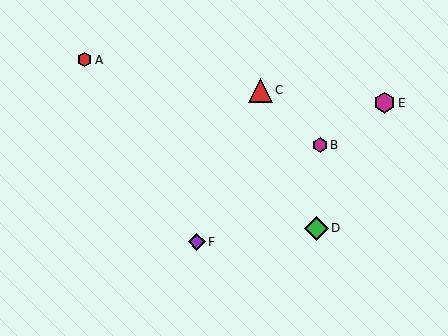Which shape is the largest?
The red triangle (labeled C) is the largest.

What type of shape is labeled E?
Shape E is a magenta hexagon.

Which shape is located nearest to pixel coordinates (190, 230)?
The purple diamond (labeled F) at (197, 242) is nearest to that location.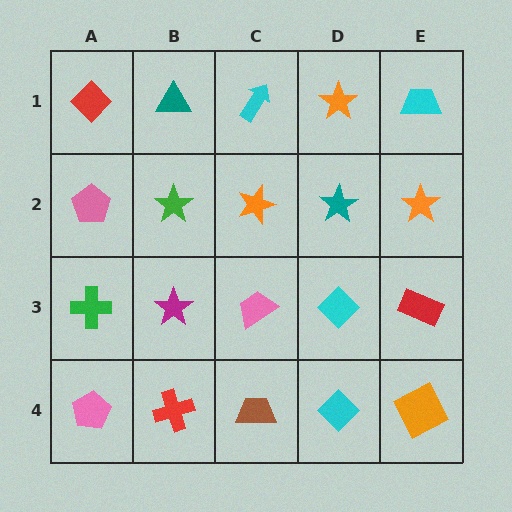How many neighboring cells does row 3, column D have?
4.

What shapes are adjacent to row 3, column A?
A pink pentagon (row 2, column A), a pink pentagon (row 4, column A), a magenta star (row 3, column B).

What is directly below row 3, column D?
A cyan diamond.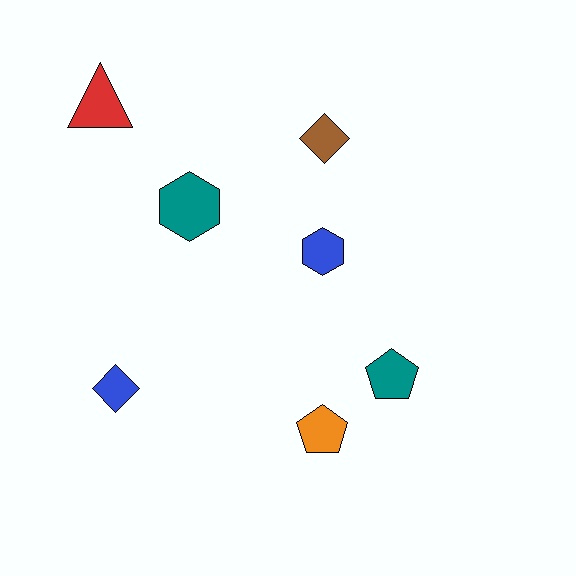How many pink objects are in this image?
There are no pink objects.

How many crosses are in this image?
There are no crosses.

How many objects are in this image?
There are 7 objects.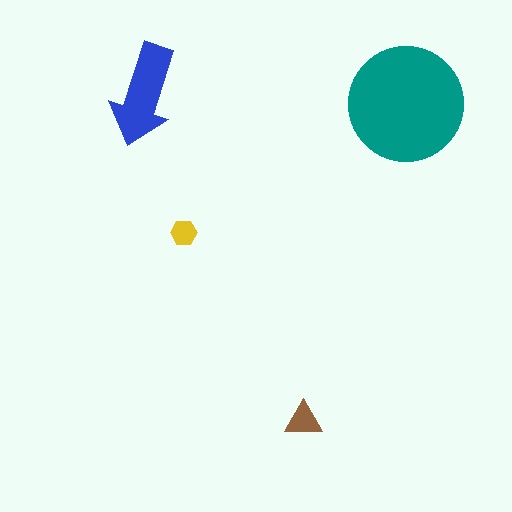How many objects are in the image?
There are 4 objects in the image.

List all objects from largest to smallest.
The teal circle, the blue arrow, the brown triangle, the yellow hexagon.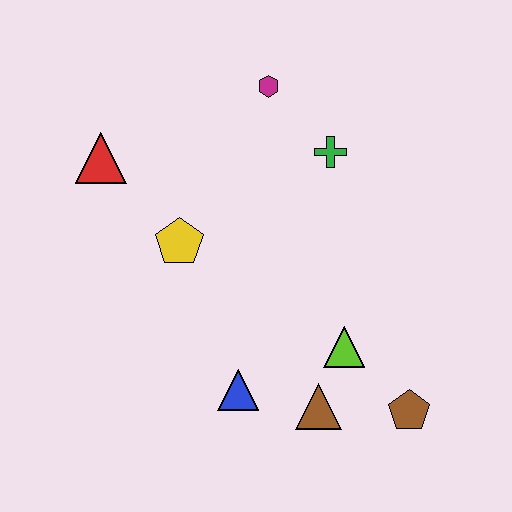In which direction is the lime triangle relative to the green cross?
The lime triangle is below the green cross.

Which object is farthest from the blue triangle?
The magenta hexagon is farthest from the blue triangle.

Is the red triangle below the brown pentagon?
No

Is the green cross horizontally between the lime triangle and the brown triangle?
Yes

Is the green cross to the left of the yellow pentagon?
No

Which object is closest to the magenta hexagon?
The green cross is closest to the magenta hexagon.